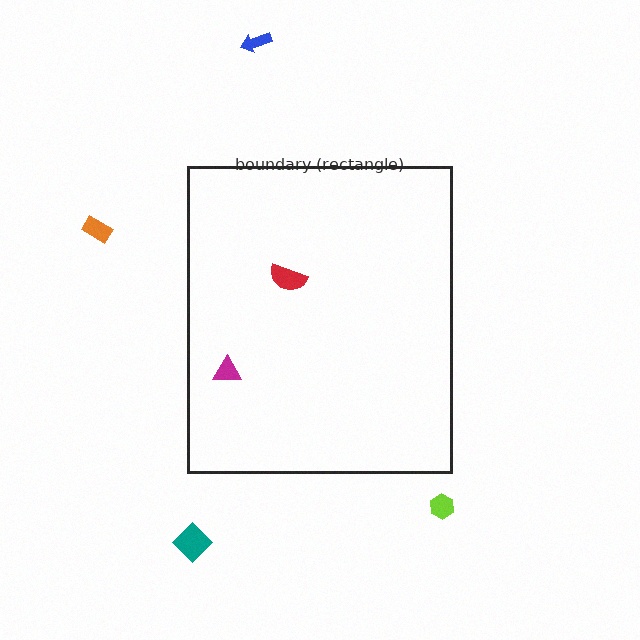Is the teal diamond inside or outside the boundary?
Outside.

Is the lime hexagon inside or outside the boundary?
Outside.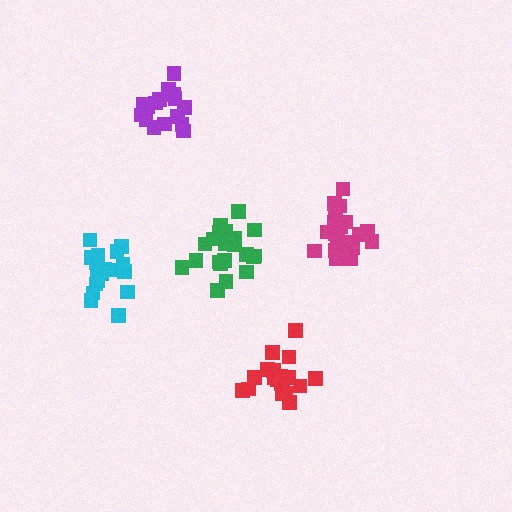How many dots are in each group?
Group 1: 19 dots, Group 2: 21 dots, Group 3: 18 dots, Group 4: 21 dots, Group 5: 16 dots (95 total).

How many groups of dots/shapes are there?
There are 5 groups.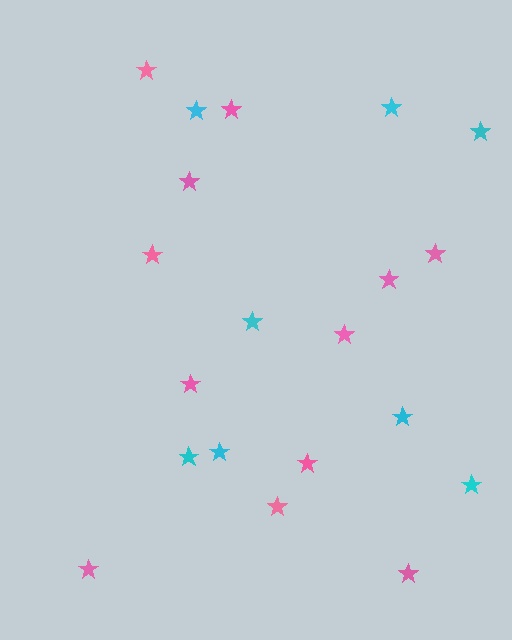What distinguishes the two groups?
There are 2 groups: one group of cyan stars (8) and one group of pink stars (12).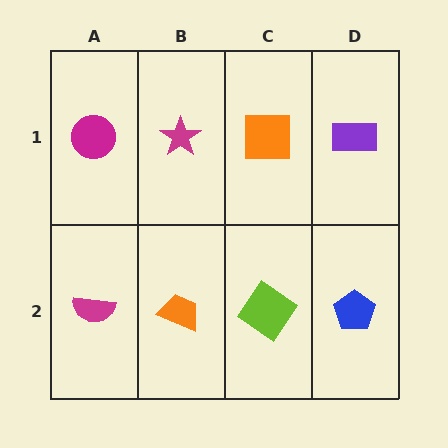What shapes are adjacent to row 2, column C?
An orange square (row 1, column C), an orange trapezoid (row 2, column B), a blue pentagon (row 2, column D).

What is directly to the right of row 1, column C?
A purple rectangle.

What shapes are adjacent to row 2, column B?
A magenta star (row 1, column B), a magenta semicircle (row 2, column A), a lime diamond (row 2, column C).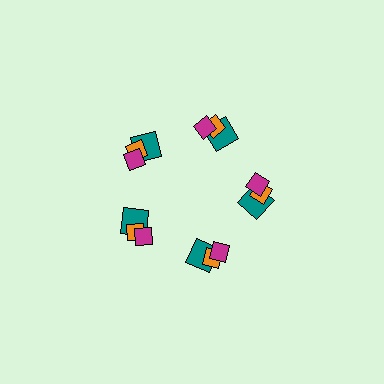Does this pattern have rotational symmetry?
Yes, this pattern has 5-fold rotational symmetry. It looks the same after rotating 72 degrees around the center.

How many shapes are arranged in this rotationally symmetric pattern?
There are 15 shapes, arranged in 5 groups of 3.